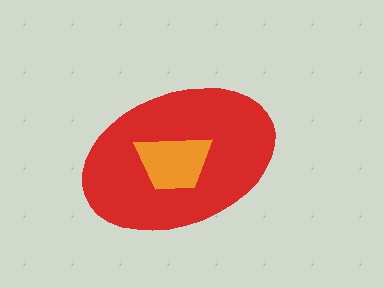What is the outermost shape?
The red ellipse.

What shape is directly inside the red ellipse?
The orange trapezoid.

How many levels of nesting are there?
2.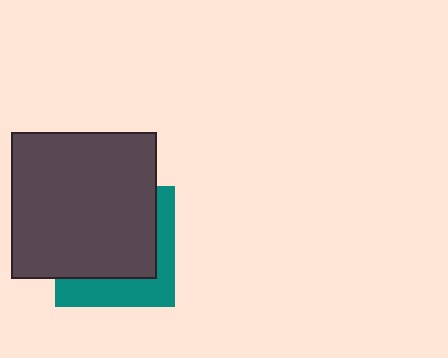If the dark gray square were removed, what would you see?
You would see the complete teal square.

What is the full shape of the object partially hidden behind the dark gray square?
The partially hidden object is a teal square.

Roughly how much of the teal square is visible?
A small part of it is visible (roughly 35%).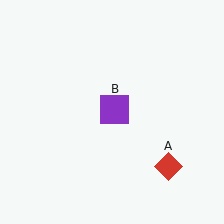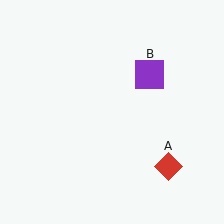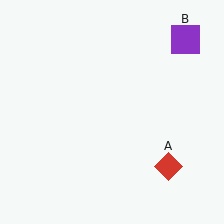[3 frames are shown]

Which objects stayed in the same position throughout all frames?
Red diamond (object A) remained stationary.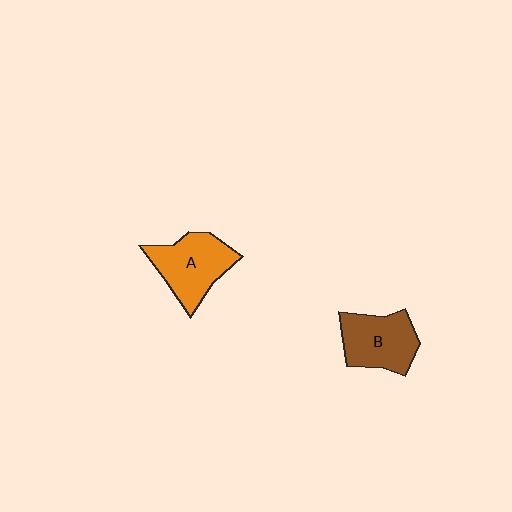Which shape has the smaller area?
Shape B (brown).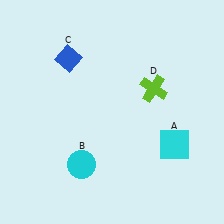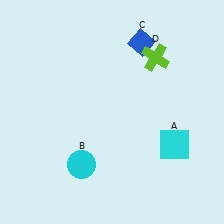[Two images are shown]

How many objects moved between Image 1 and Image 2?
2 objects moved between the two images.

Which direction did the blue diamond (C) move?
The blue diamond (C) moved right.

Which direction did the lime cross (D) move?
The lime cross (D) moved up.